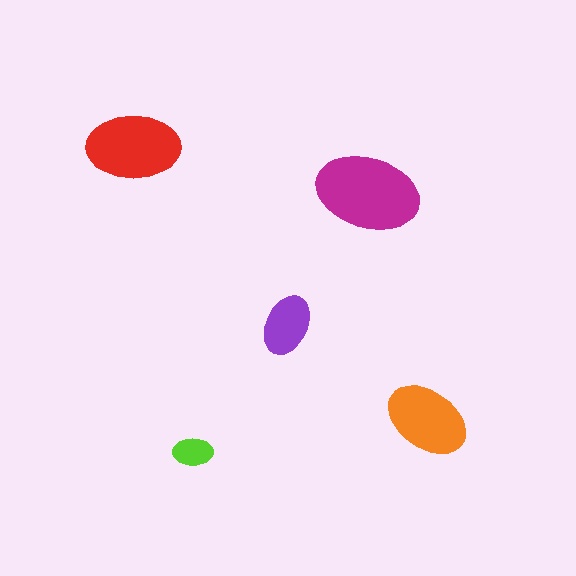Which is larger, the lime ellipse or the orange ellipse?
The orange one.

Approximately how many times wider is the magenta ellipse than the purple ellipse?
About 1.5 times wider.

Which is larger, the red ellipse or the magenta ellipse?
The magenta one.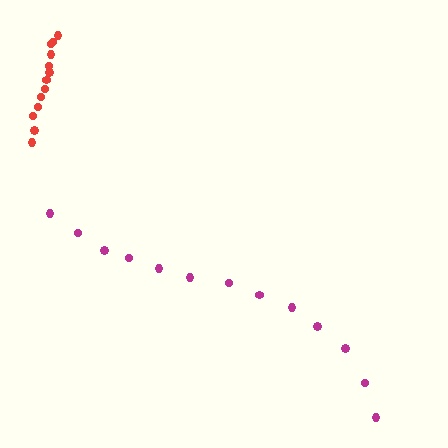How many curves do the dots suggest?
There are 2 distinct paths.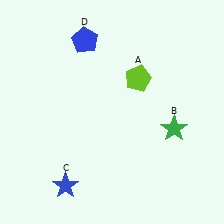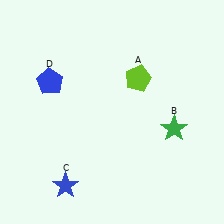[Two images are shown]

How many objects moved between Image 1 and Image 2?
1 object moved between the two images.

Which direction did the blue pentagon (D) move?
The blue pentagon (D) moved down.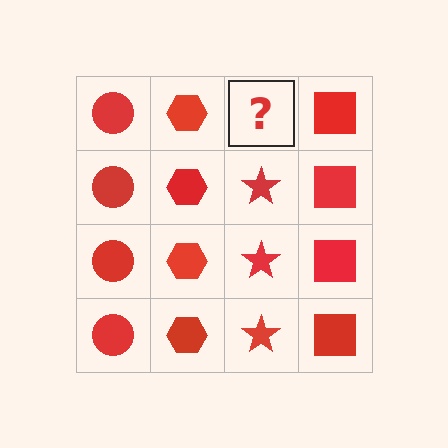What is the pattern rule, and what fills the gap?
The rule is that each column has a consistent shape. The gap should be filled with a red star.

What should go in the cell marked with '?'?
The missing cell should contain a red star.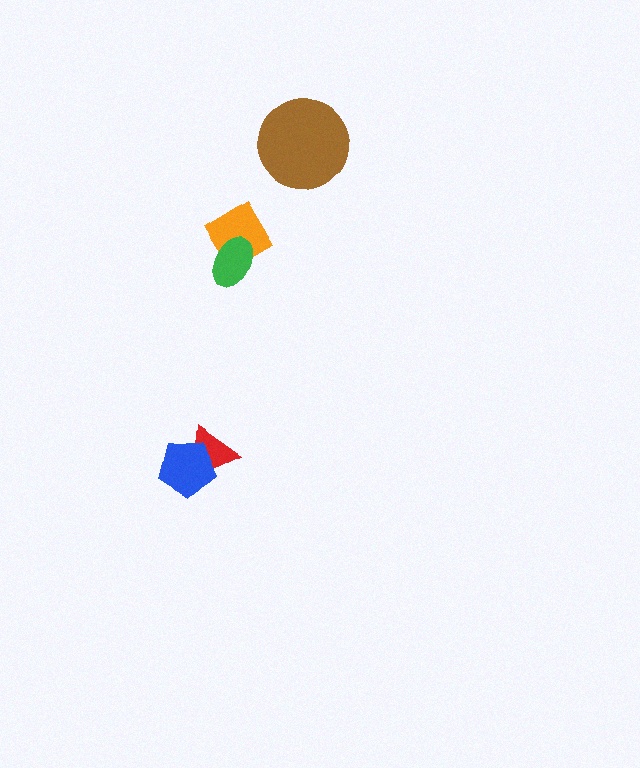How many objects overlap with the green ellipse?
1 object overlaps with the green ellipse.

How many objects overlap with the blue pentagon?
1 object overlaps with the blue pentagon.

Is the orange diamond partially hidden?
Yes, it is partially covered by another shape.